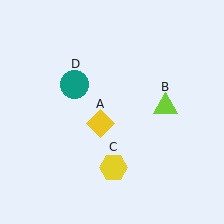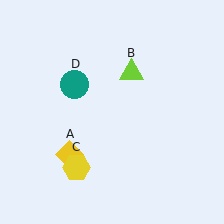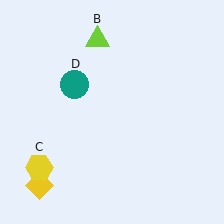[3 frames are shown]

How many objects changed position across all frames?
3 objects changed position: yellow diamond (object A), lime triangle (object B), yellow hexagon (object C).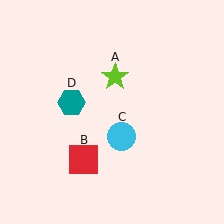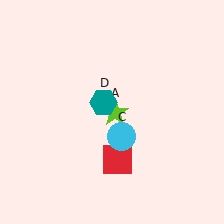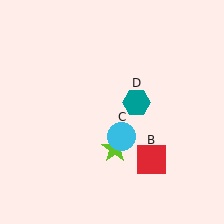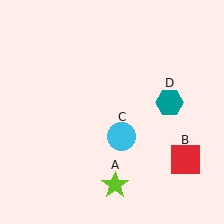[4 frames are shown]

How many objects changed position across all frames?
3 objects changed position: lime star (object A), red square (object B), teal hexagon (object D).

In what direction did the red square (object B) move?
The red square (object B) moved right.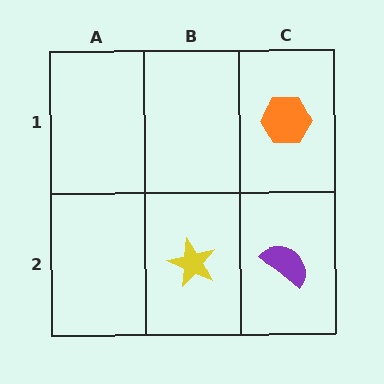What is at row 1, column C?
An orange hexagon.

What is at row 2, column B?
A yellow star.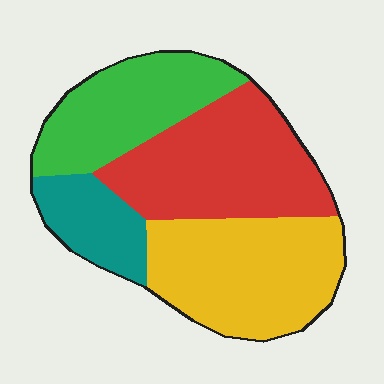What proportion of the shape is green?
Green takes up less than a quarter of the shape.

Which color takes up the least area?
Teal, at roughly 15%.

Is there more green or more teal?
Green.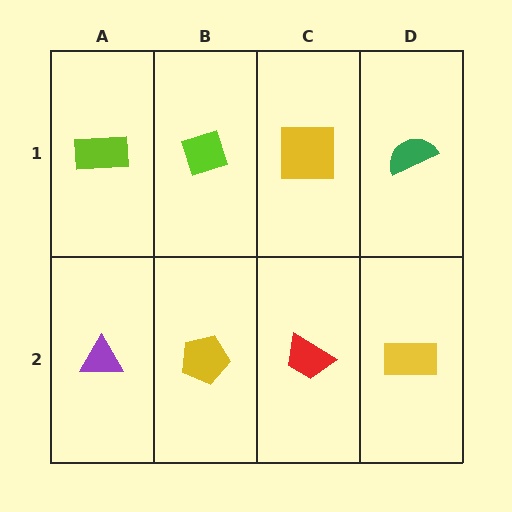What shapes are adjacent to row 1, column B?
A yellow pentagon (row 2, column B), a lime rectangle (row 1, column A), a yellow square (row 1, column C).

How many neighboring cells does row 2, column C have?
3.